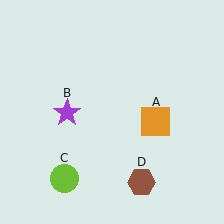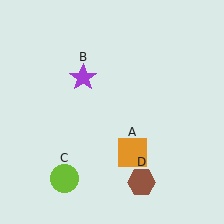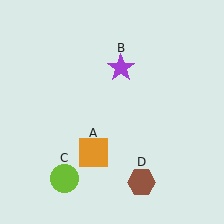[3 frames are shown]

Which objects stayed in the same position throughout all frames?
Lime circle (object C) and brown hexagon (object D) remained stationary.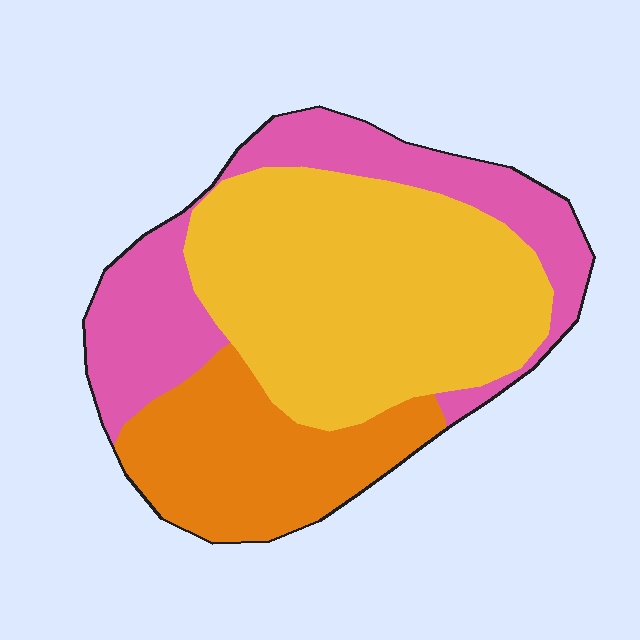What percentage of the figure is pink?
Pink takes up about one quarter (1/4) of the figure.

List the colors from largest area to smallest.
From largest to smallest: yellow, pink, orange.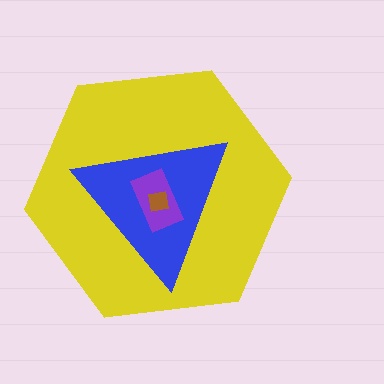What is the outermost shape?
The yellow hexagon.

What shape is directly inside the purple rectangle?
The brown square.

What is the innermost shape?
The brown square.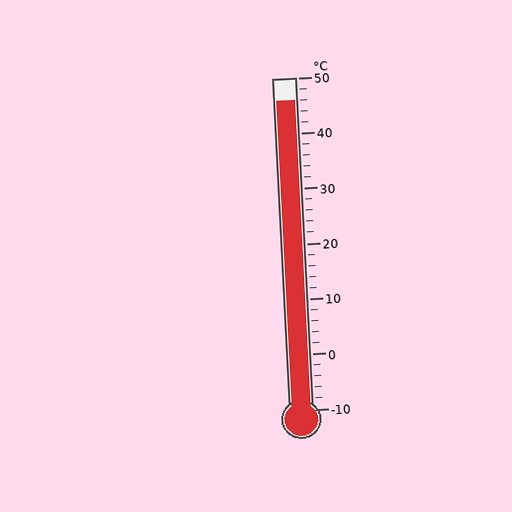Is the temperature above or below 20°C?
The temperature is above 20°C.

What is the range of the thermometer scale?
The thermometer scale ranges from -10°C to 50°C.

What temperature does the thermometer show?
The thermometer shows approximately 46°C.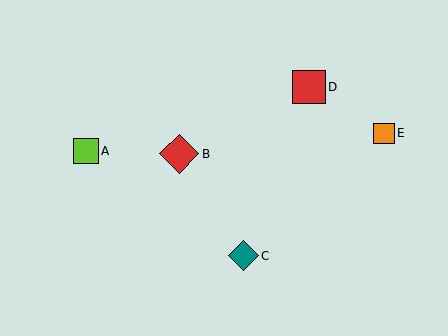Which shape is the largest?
The red diamond (labeled B) is the largest.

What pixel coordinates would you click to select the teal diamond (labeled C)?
Click at (244, 256) to select the teal diamond C.